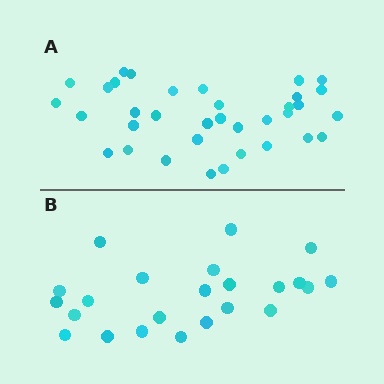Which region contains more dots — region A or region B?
Region A (the top region) has more dots.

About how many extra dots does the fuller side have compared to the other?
Region A has roughly 12 or so more dots than region B.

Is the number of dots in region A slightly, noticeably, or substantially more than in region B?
Region A has substantially more. The ratio is roughly 1.5 to 1.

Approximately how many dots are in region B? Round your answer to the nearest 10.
About 20 dots. (The exact count is 23, which rounds to 20.)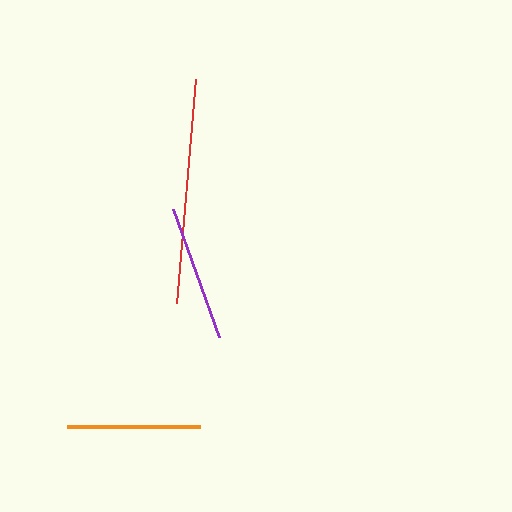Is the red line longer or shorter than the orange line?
The red line is longer than the orange line.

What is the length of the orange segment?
The orange segment is approximately 134 pixels long.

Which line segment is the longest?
The red line is the longest at approximately 225 pixels.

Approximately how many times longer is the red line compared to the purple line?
The red line is approximately 1.7 times the length of the purple line.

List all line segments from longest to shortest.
From longest to shortest: red, purple, orange.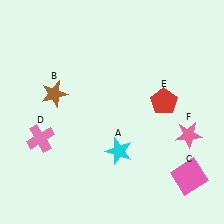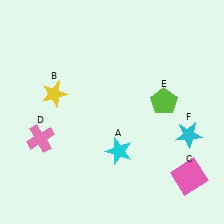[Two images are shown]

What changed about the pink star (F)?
In Image 1, F is pink. In Image 2, it changed to cyan.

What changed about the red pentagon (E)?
In Image 1, E is red. In Image 2, it changed to lime.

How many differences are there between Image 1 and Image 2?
There are 3 differences between the two images.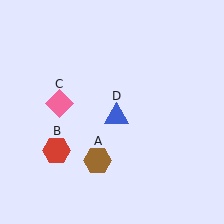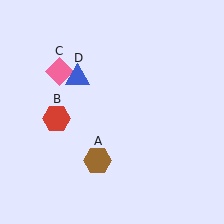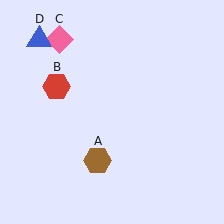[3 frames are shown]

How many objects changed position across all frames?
3 objects changed position: red hexagon (object B), pink diamond (object C), blue triangle (object D).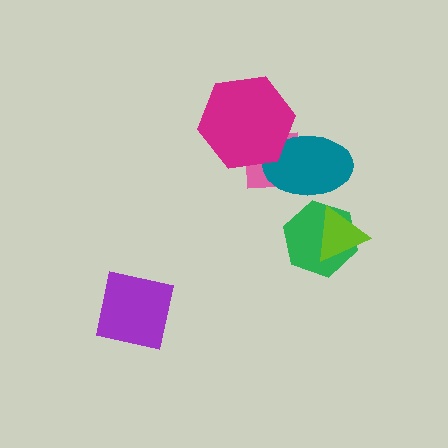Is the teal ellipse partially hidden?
Yes, it is partially covered by another shape.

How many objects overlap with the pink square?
2 objects overlap with the pink square.